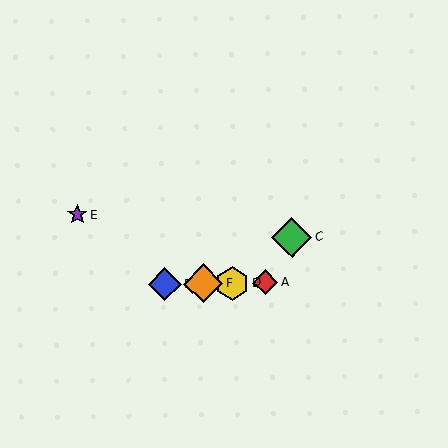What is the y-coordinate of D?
Object D is at y≈283.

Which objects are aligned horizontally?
Objects A, B, D, F are aligned horizontally.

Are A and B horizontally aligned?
Yes, both are at y≈283.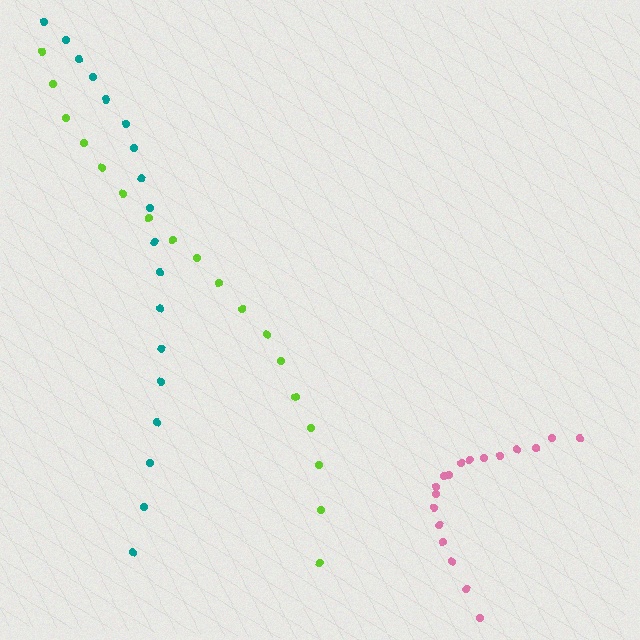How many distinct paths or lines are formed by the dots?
There are 3 distinct paths.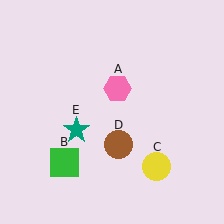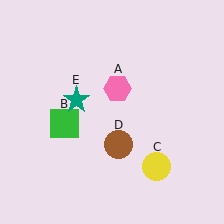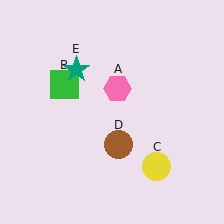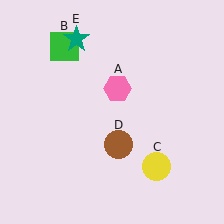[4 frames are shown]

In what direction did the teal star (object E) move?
The teal star (object E) moved up.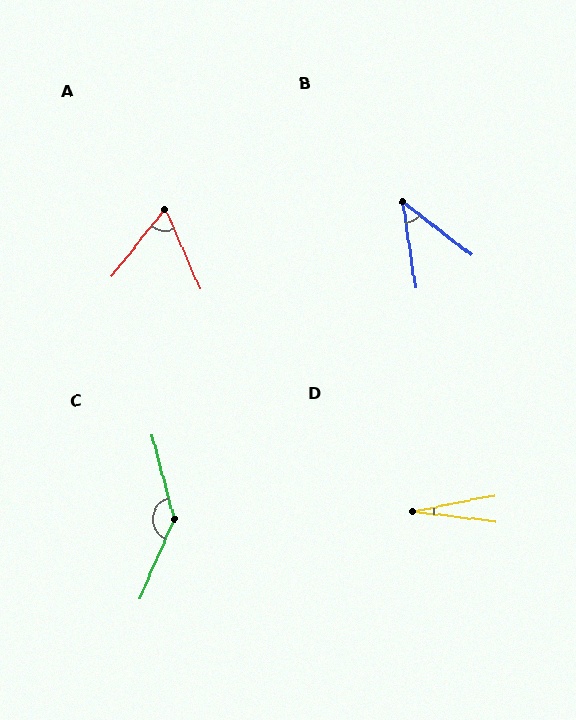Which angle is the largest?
C, at approximately 142 degrees.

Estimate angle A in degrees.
Approximately 62 degrees.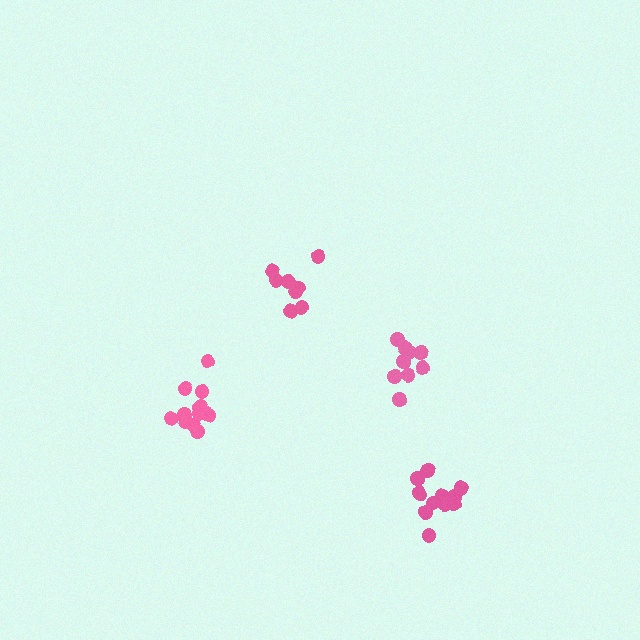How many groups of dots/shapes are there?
There are 4 groups.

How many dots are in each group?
Group 1: 13 dots, Group 2: 9 dots, Group 3: 8 dots, Group 4: 12 dots (42 total).